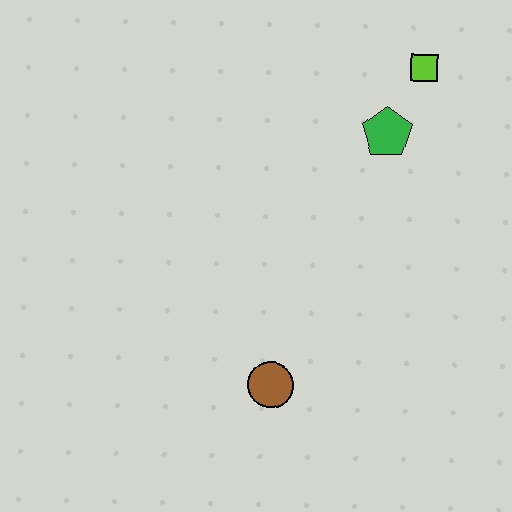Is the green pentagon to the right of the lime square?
No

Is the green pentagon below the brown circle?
No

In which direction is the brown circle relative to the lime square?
The brown circle is below the lime square.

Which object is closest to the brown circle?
The green pentagon is closest to the brown circle.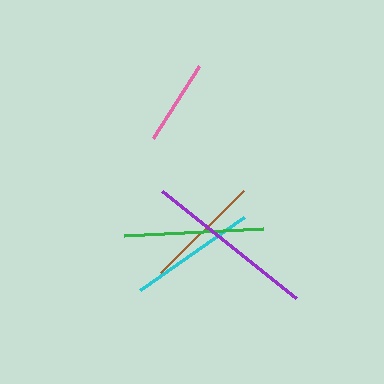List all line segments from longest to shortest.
From longest to shortest: purple, green, cyan, brown, pink.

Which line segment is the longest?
The purple line is the longest at approximately 172 pixels.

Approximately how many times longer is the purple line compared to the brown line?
The purple line is approximately 1.5 times the length of the brown line.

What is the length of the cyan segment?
The cyan segment is approximately 127 pixels long.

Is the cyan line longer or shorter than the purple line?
The purple line is longer than the cyan line.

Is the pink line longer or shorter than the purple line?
The purple line is longer than the pink line.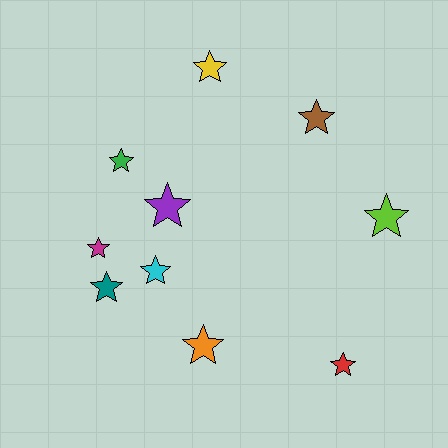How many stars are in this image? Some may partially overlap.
There are 10 stars.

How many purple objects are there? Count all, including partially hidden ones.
There is 1 purple object.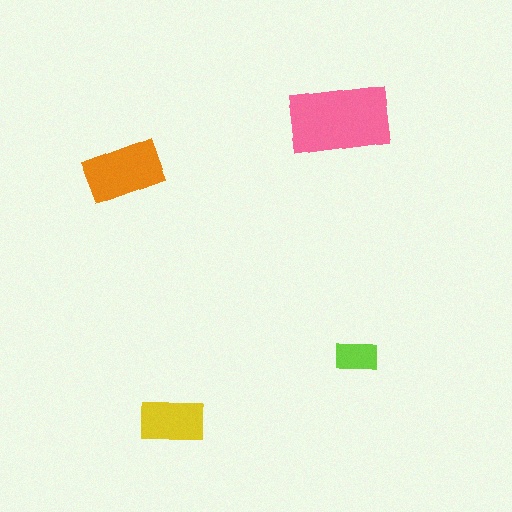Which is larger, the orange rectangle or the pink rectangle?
The pink one.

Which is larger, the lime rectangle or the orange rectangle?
The orange one.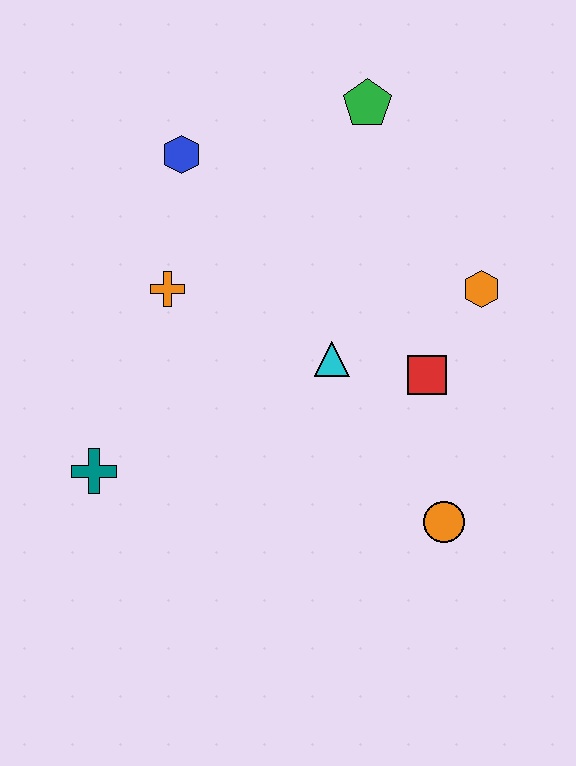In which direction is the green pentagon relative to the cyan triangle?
The green pentagon is above the cyan triangle.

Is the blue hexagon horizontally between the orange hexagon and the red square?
No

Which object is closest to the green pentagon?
The blue hexagon is closest to the green pentagon.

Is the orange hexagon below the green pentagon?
Yes